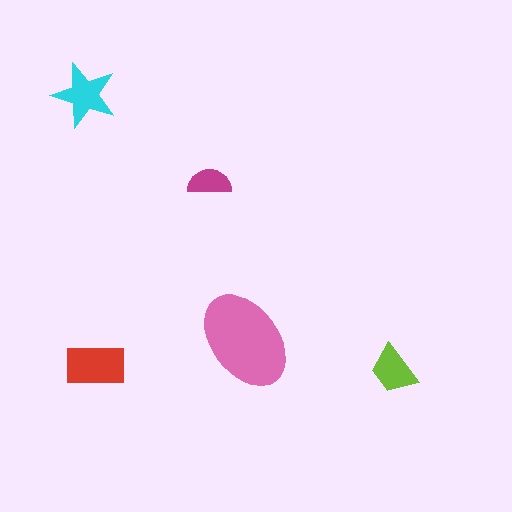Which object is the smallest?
The magenta semicircle.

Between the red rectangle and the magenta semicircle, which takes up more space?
The red rectangle.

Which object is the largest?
The pink ellipse.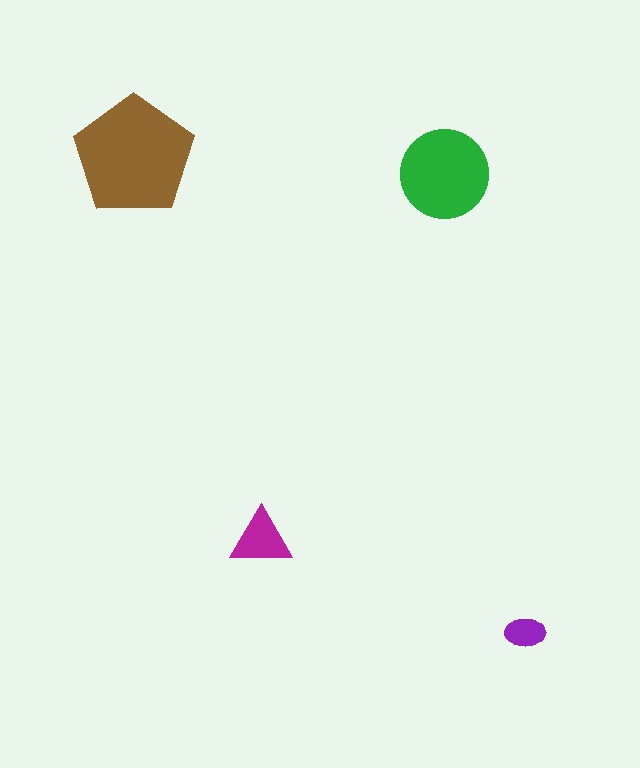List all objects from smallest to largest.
The purple ellipse, the magenta triangle, the green circle, the brown pentagon.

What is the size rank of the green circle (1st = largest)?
2nd.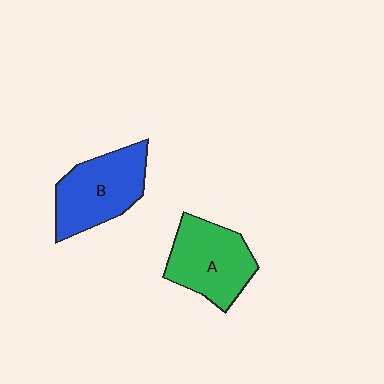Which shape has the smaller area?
Shape A (green).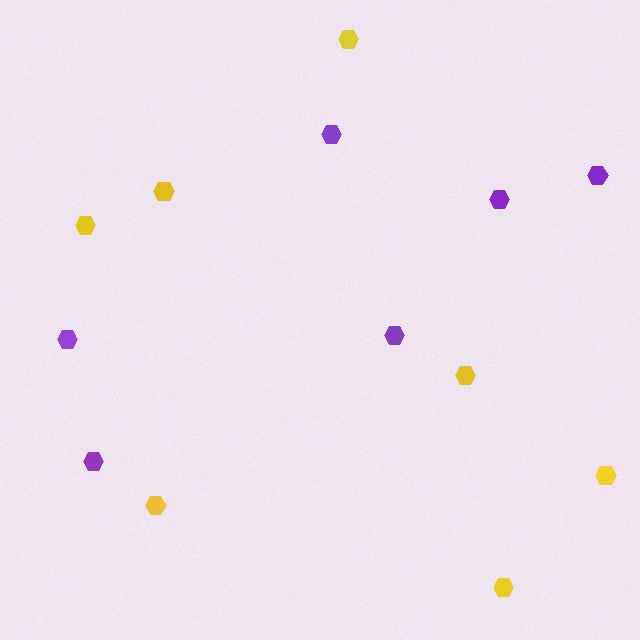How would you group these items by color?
There are 2 groups: one group of yellow hexagons (7) and one group of purple hexagons (6).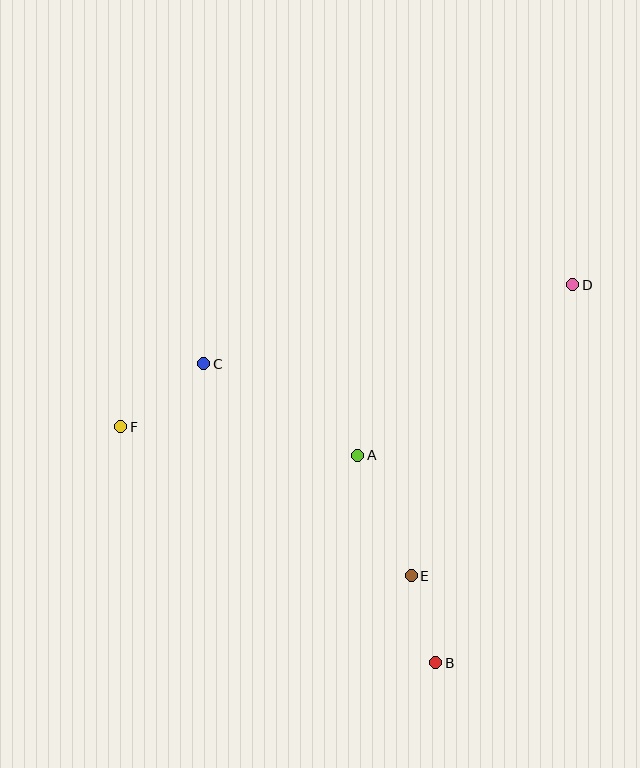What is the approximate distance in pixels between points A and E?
The distance between A and E is approximately 132 pixels.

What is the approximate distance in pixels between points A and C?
The distance between A and C is approximately 179 pixels.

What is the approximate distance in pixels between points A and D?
The distance between A and D is approximately 274 pixels.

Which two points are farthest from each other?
Points D and F are farthest from each other.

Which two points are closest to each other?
Points B and E are closest to each other.